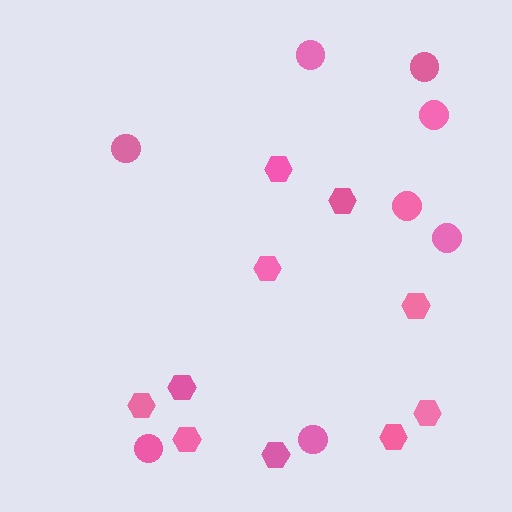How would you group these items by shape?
There are 2 groups: one group of hexagons (10) and one group of circles (8).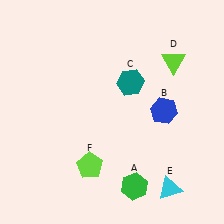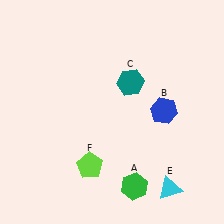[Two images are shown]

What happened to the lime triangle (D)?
The lime triangle (D) was removed in Image 2. It was in the top-right area of Image 1.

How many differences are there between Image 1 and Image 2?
There is 1 difference between the two images.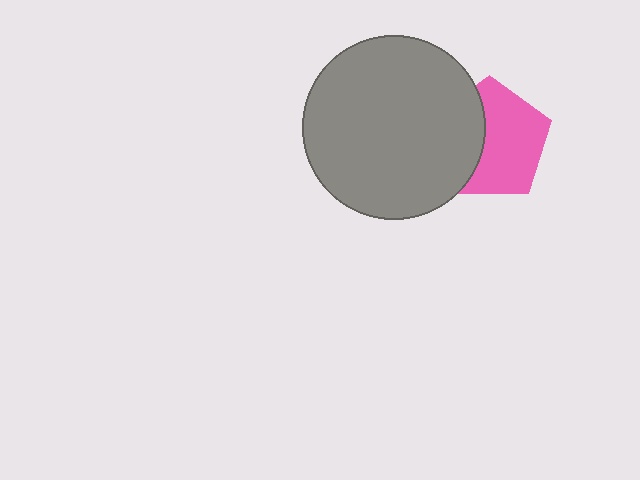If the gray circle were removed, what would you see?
You would see the complete pink pentagon.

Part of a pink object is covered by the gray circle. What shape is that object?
It is a pentagon.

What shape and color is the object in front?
The object in front is a gray circle.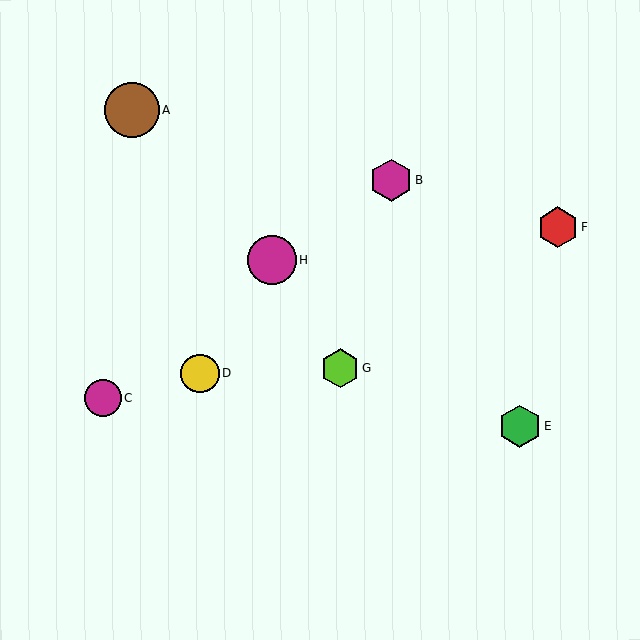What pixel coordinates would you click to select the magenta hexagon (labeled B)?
Click at (391, 180) to select the magenta hexagon B.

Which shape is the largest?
The brown circle (labeled A) is the largest.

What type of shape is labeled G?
Shape G is a lime hexagon.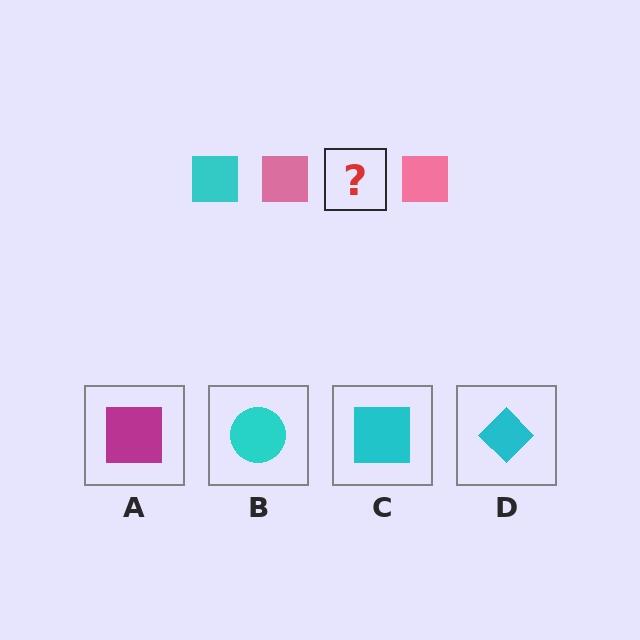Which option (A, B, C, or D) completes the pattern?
C.